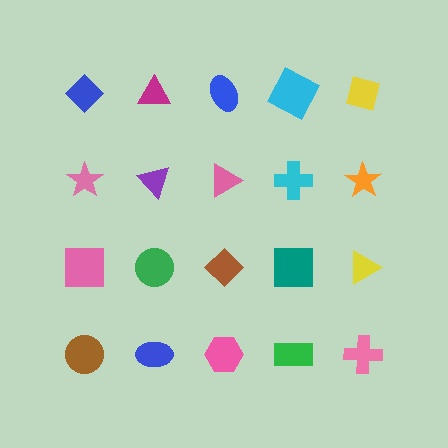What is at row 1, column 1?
A blue diamond.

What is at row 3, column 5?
A yellow triangle.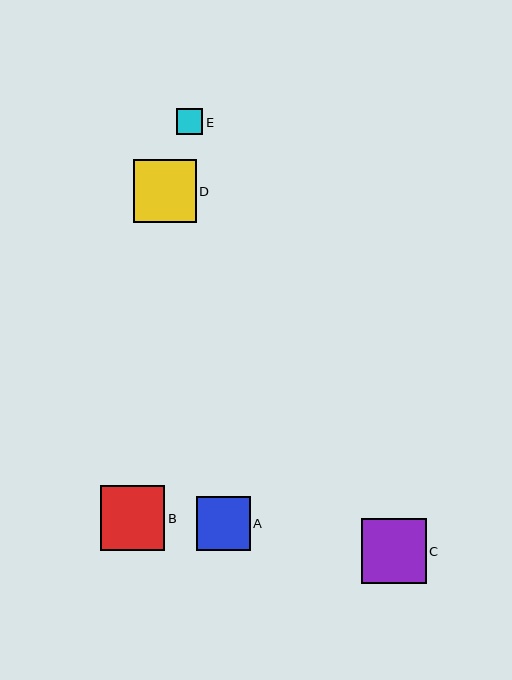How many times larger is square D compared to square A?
Square D is approximately 1.2 times the size of square A.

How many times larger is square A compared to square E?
Square A is approximately 2.1 times the size of square E.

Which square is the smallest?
Square E is the smallest with a size of approximately 26 pixels.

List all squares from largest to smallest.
From largest to smallest: C, B, D, A, E.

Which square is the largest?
Square C is the largest with a size of approximately 64 pixels.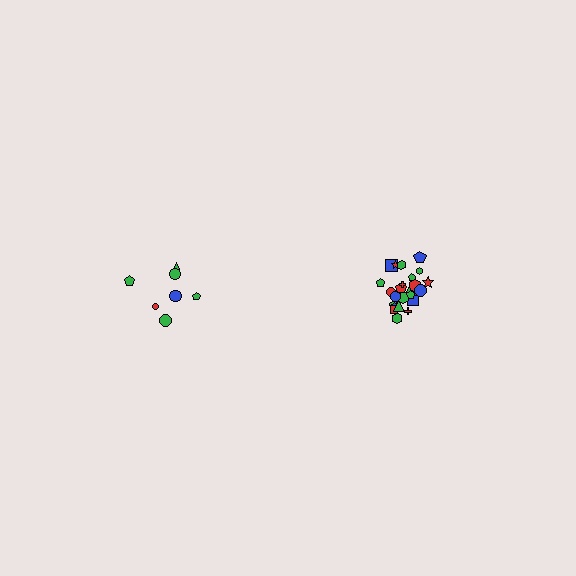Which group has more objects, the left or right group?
The right group.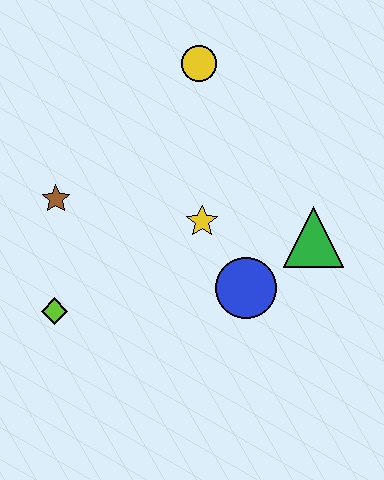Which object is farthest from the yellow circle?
The lime diamond is farthest from the yellow circle.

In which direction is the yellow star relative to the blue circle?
The yellow star is above the blue circle.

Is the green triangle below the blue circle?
No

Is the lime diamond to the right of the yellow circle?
No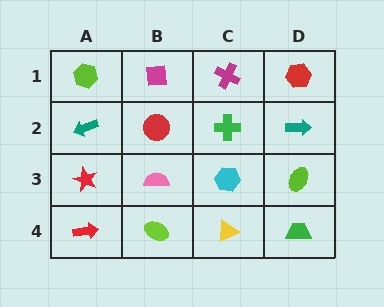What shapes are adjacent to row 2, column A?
A lime hexagon (row 1, column A), a red star (row 3, column A), a red circle (row 2, column B).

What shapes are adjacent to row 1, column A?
A teal arrow (row 2, column A), a magenta square (row 1, column B).